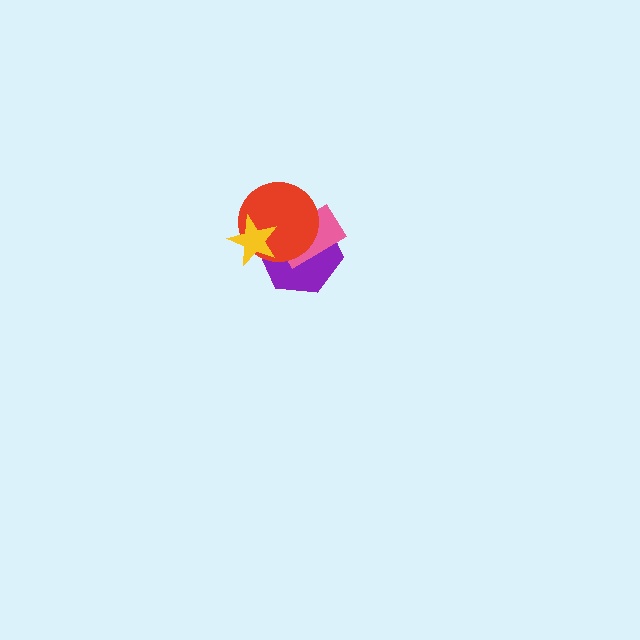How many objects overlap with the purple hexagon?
3 objects overlap with the purple hexagon.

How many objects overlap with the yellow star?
2 objects overlap with the yellow star.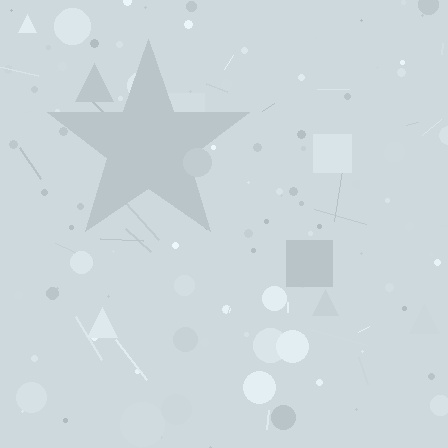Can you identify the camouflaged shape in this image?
The camouflaged shape is a star.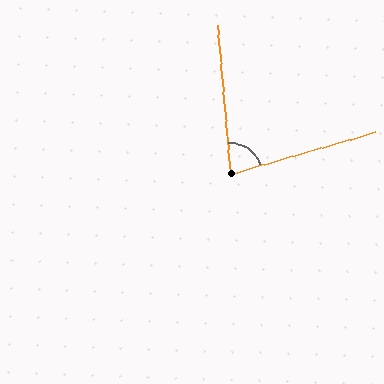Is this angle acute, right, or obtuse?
It is acute.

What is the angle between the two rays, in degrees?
Approximately 79 degrees.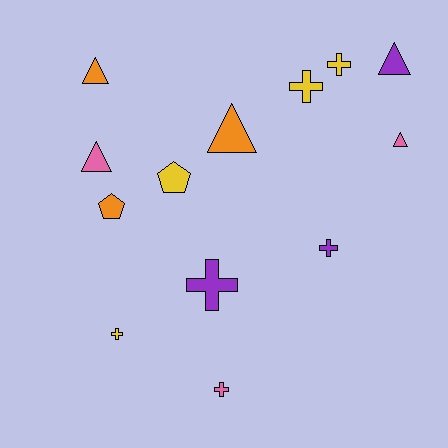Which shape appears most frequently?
Cross, with 6 objects.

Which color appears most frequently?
Yellow, with 4 objects.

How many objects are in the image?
There are 13 objects.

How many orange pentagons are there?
There is 1 orange pentagon.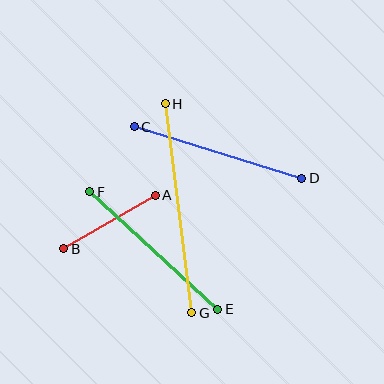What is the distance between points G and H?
The distance is approximately 211 pixels.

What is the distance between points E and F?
The distance is approximately 173 pixels.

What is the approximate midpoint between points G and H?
The midpoint is at approximately (179, 208) pixels.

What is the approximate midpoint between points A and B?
The midpoint is at approximately (110, 222) pixels.